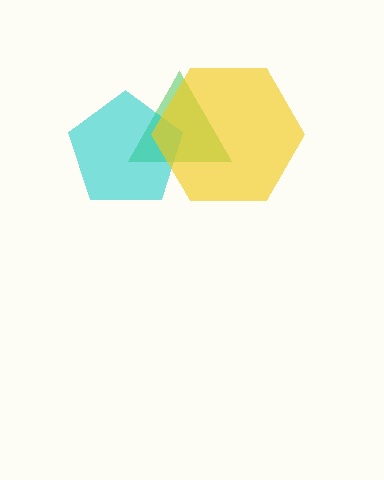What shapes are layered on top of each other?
The layered shapes are: a green triangle, a cyan pentagon, a yellow hexagon.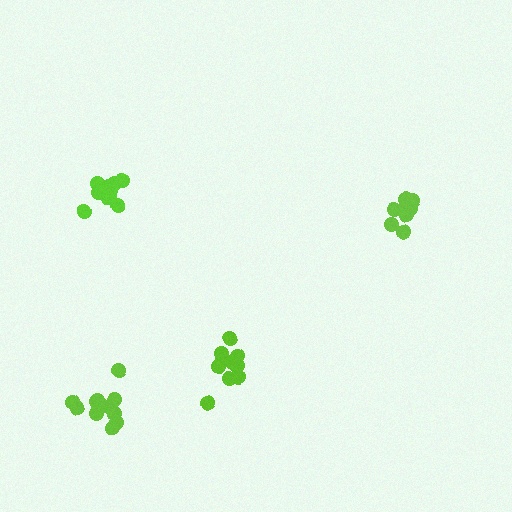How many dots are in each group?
Group 1: 12 dots, Group 2: 10 dots, Group 3: 11 dots, Group 4: 8 dots (41 total).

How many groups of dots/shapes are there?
There are 4 groups.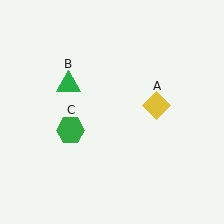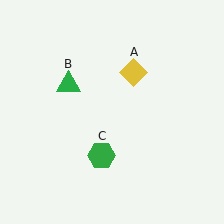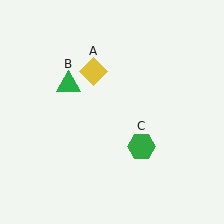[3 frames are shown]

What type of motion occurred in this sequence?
The yellow diamond (object A), green hexagon (object C) rotated counterclockwise around the center of the scene.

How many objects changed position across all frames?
2 objects changed position: yellow diamond (object A), green hexagon (object C).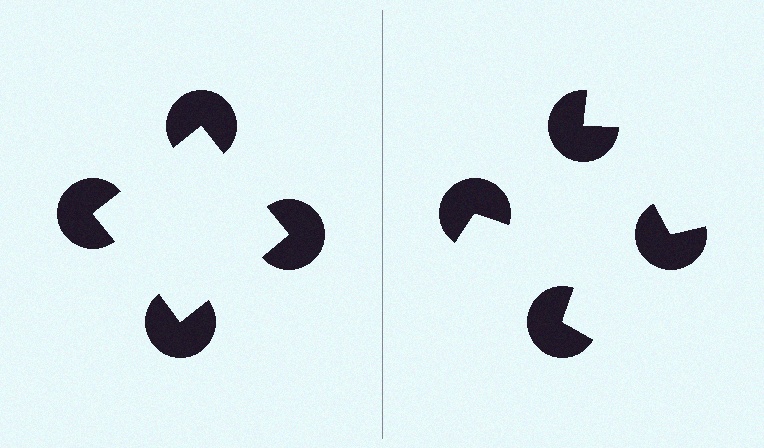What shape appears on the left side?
An illusory square.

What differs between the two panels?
The pac-man discs are positioned identically on both sides; only the wedge orientations differ. On the left they align to a square; on the right they are misaligned.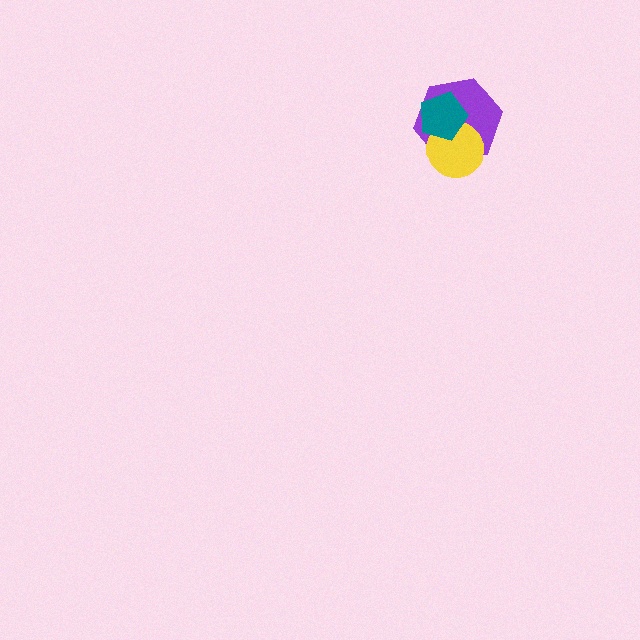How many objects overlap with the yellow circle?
2 objects overlap with the yellow circle.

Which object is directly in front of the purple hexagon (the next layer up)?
The yellow circle is directly in front of the purple hexagon.